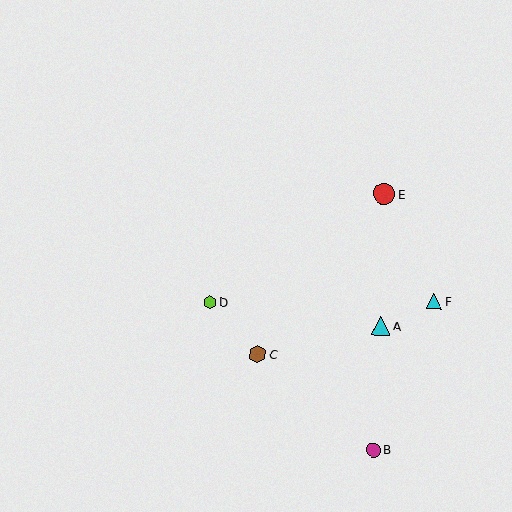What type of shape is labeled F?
Shape F is a cyan triangle.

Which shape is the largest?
The red circle (labeled E) is the largest.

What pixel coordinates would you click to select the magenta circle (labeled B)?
Click at (373, 450) to select the magenta circle B.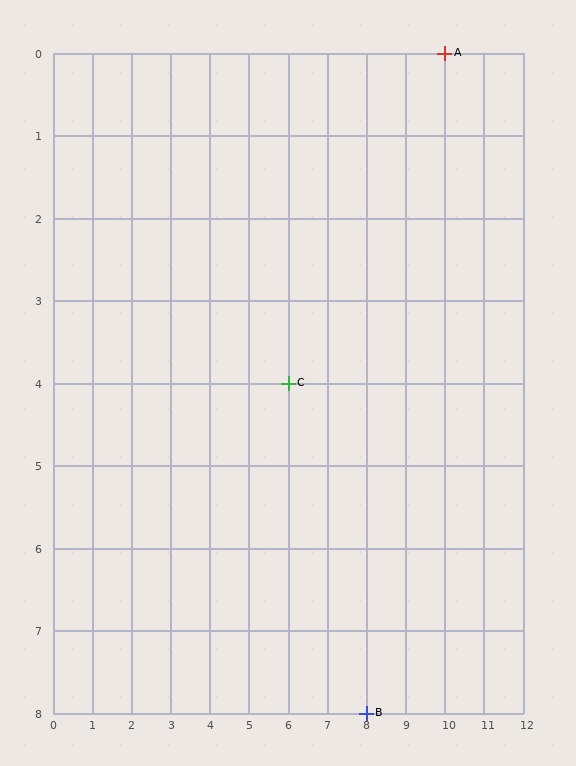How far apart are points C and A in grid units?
Points C and A are 4 columns and 4 rows apart (about 5.7 grid units diagonally).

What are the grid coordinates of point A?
Point A is at grid coordinates (10, 0).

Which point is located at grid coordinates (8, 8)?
Point B is at (8, 8).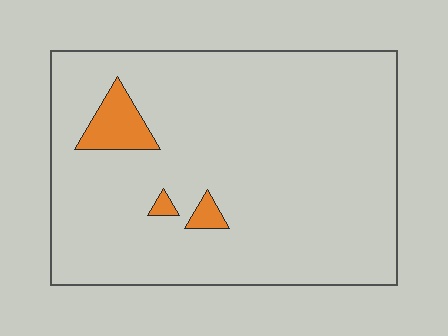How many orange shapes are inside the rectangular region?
3.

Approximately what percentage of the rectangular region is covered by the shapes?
Approximately 5%.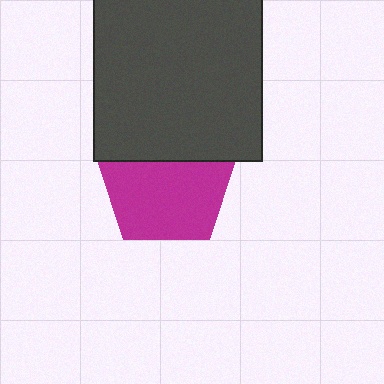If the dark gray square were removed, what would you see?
You would see the complete magenta pentagon.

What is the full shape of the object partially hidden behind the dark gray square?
The partially hidden object is a magenta pentagon.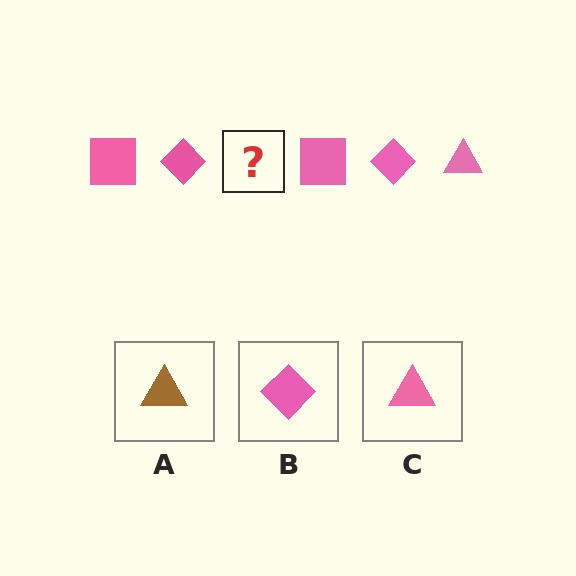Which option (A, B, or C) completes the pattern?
C.